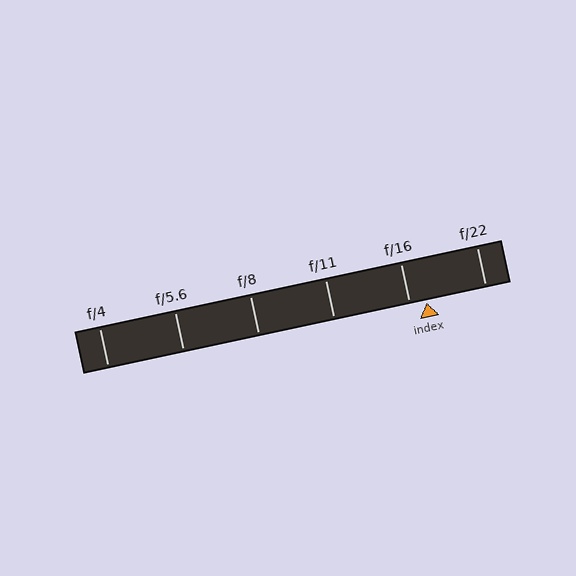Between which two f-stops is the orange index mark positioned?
The index mark is between f/16 and f/22.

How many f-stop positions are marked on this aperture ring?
There are 6 f-stop positions marked.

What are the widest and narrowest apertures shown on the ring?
The widest aperture shown is f/4 and the narrowest is f/22.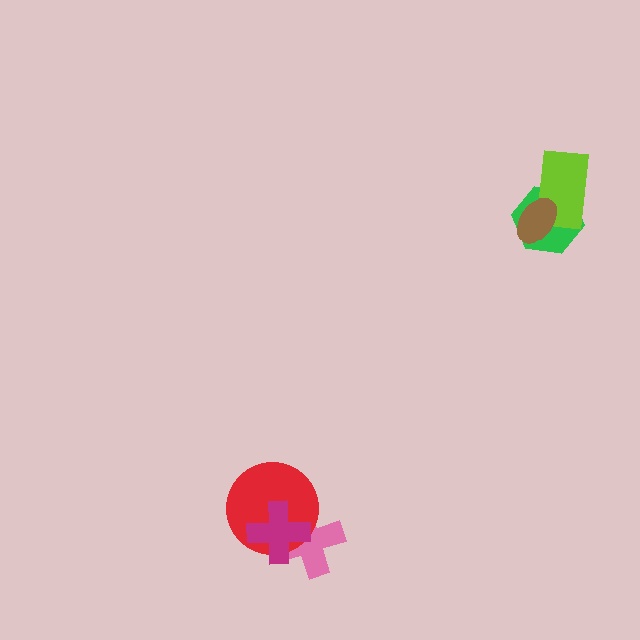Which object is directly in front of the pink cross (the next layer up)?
The red circle is directly in front of the pink cross.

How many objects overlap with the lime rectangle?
2 objects overlap with the lime rectangle.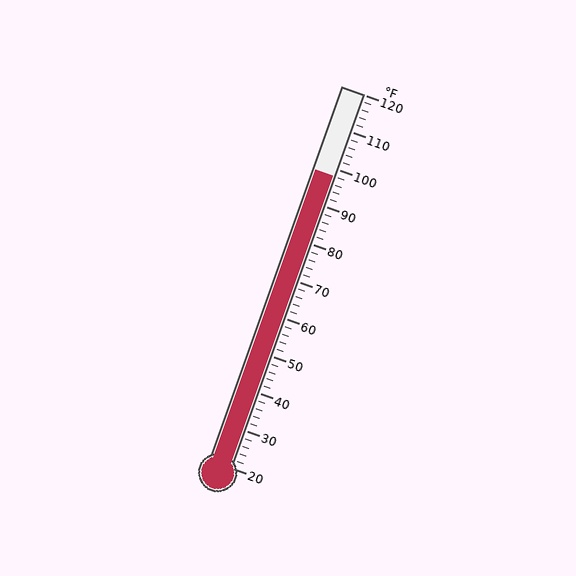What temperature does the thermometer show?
The thermometer shows approximately 98°F.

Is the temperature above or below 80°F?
The temperature is above 80°F.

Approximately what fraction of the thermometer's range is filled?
The thermometer is filled to approximately 80% of its range.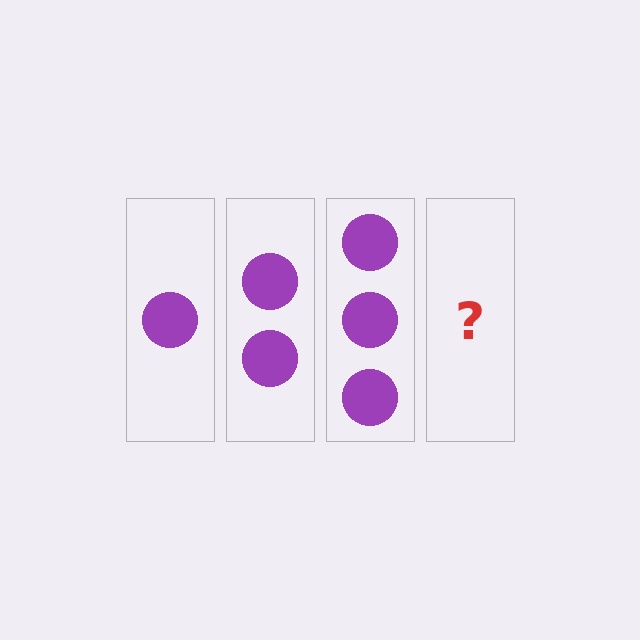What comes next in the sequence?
The next element should be 4 circles.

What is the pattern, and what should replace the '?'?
The pattern is that each step adds one more circle. The '?' should be 4 circles.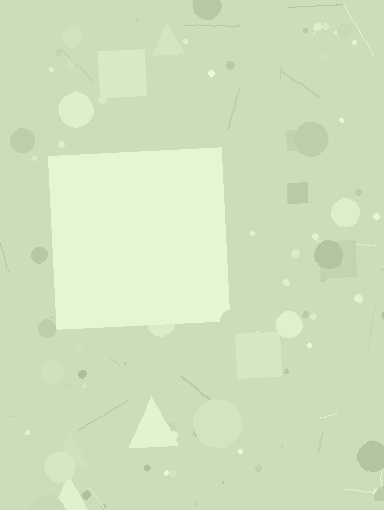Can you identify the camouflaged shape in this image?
The camouflaged shape is a square.